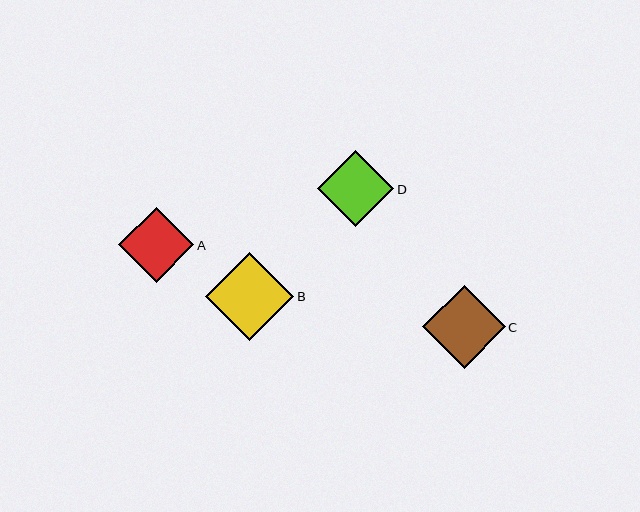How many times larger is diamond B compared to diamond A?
Diamond B is approximately 1.2 times the size of diamond A.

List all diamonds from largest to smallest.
From largest to smallest: B, C, D, A.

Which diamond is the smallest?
Diamond A is the smallest with a size of approximately 75 pixels.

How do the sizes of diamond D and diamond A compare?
Diamond D and diamond A are approximately the same size.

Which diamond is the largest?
Diamond B is the largest with a size of approximately 88 pixels.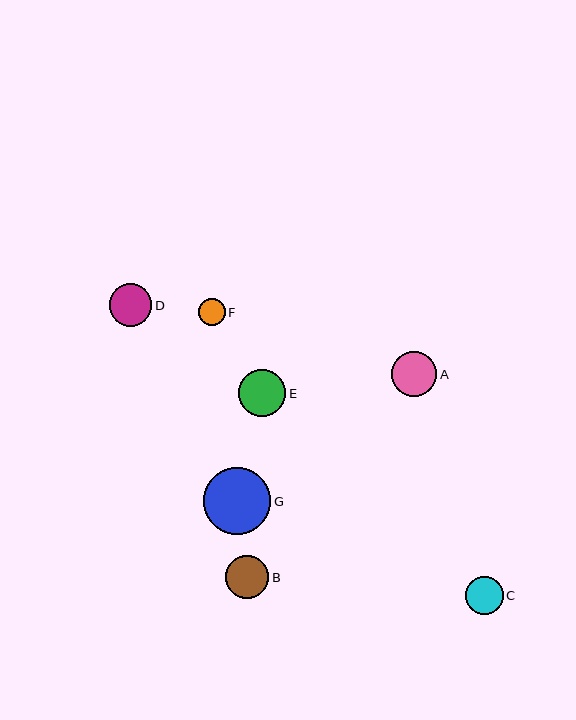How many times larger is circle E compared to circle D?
Circle E is approximately 1.1 times the size of circle D.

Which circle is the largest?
Circle G is the largest with a size of approximately 67 pixels.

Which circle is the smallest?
Circle F is the smallest with a size of approximately 27 pixels.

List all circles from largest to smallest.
From largest to smallest: G, E, A, B, D, C, F.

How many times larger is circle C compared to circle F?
Circle C is approximately 1.4 times the size of circle F.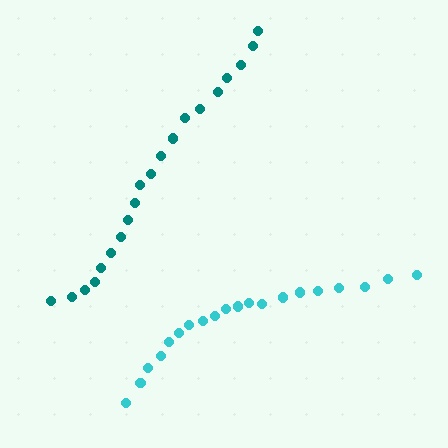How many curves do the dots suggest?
There are 2 distinct paths.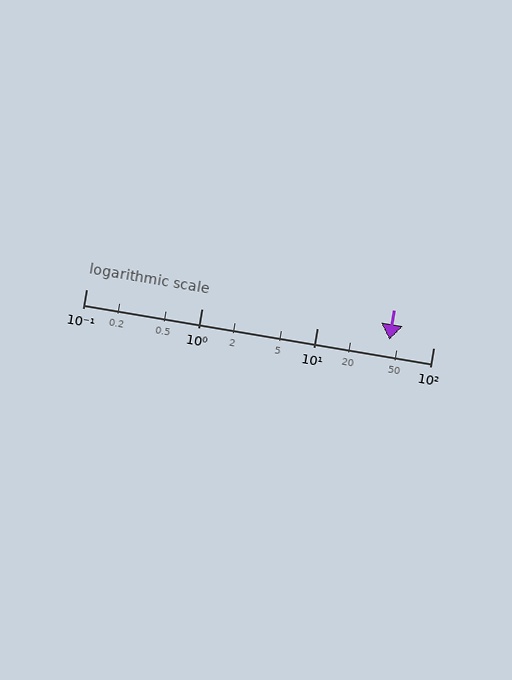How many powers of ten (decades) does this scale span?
The scale spans 3 decades, from 0.1 to 100.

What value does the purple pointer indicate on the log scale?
The pointer indicates approximately 42.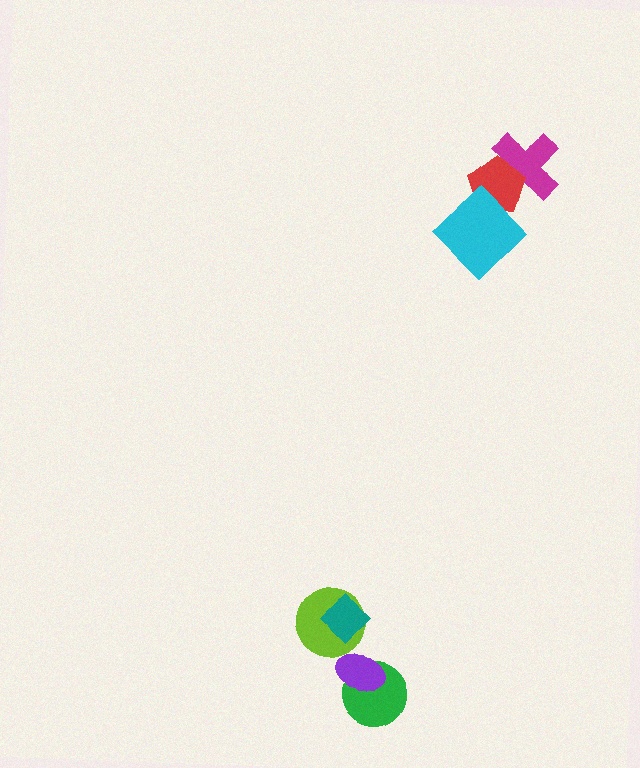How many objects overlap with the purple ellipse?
1 object overlaps with the purple ellipse.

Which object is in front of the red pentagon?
The cyan diamond is in front of the red pentagon.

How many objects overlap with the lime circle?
1 object overlaps with the lime circle.